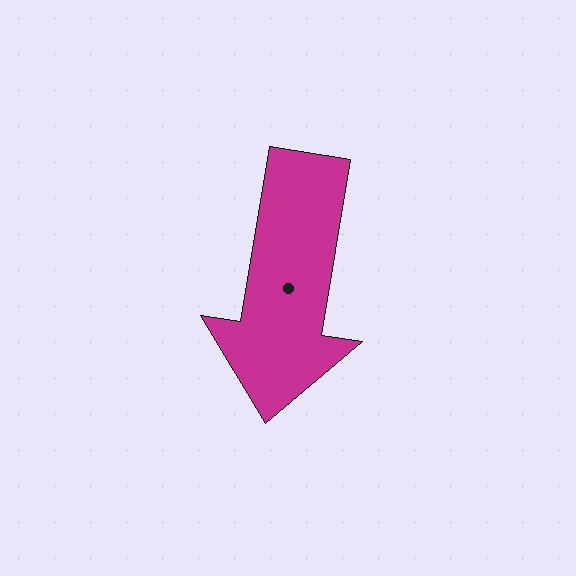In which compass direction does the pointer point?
South.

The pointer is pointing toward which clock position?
Roughly 6 o'clock.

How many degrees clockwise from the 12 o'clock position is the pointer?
Approximately 189 degrees.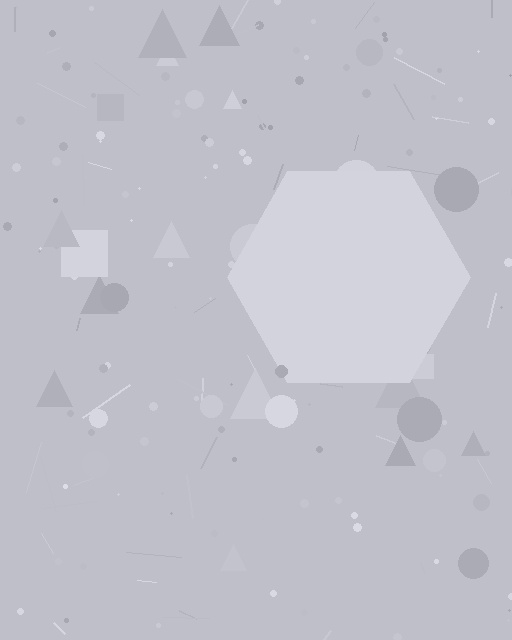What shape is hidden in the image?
A hexagon is hidden in the image.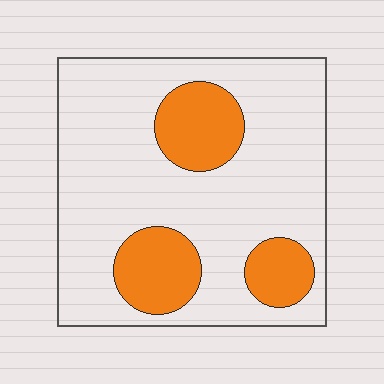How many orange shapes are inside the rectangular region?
3.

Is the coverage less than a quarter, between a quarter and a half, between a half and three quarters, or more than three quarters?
Less than a quarter.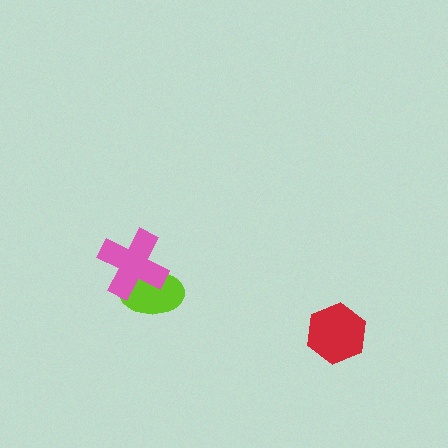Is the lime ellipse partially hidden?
Yes, it is partially covered by another shape.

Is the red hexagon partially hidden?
No, no other shape covers it.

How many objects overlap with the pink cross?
1 object overlaps with the pink cross.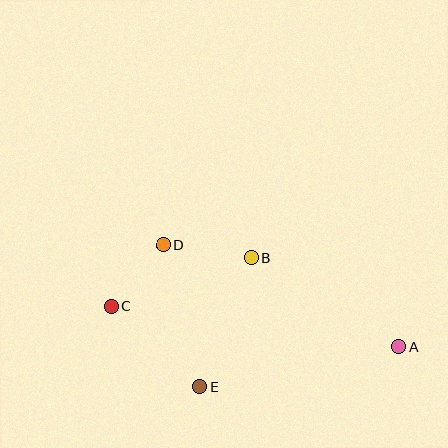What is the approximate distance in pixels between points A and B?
The distance between A and B is approximately 172 pixels.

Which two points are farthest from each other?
Points A and C are farthest from each other.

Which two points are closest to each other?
Points C and D are closest to each other.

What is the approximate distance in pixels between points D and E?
The distance between D and E is approximately 147 pixels.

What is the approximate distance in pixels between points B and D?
The distance between B and D is approximately 89 pixels.